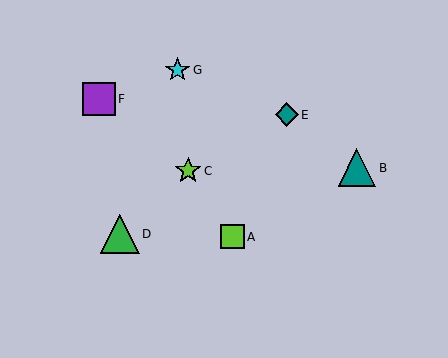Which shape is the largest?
The green triangle (labeled D) is the largest.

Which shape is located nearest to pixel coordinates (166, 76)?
The cyan star (labeled G) at (178, 70) is nearest to that location.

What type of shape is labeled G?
Shape G is a cyan star.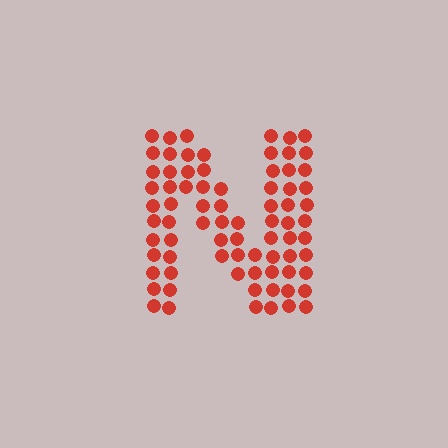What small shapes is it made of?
It is made of small circles.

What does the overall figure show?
The overall figure shows the letter N.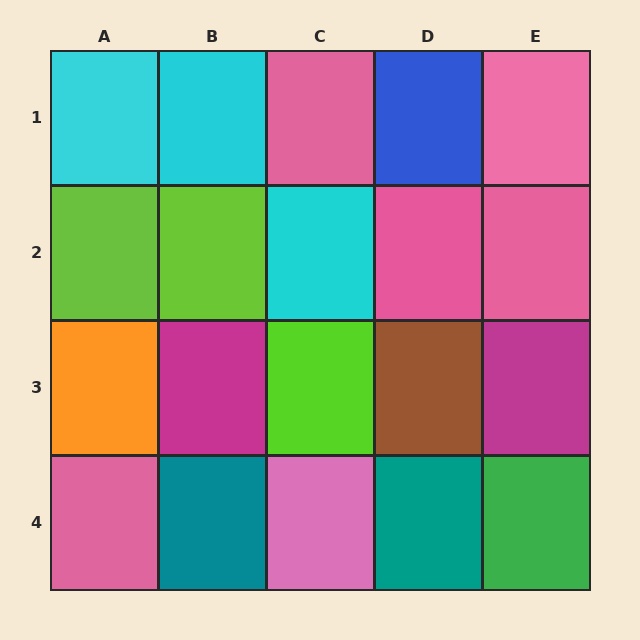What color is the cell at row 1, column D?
Blue.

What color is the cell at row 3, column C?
Lime.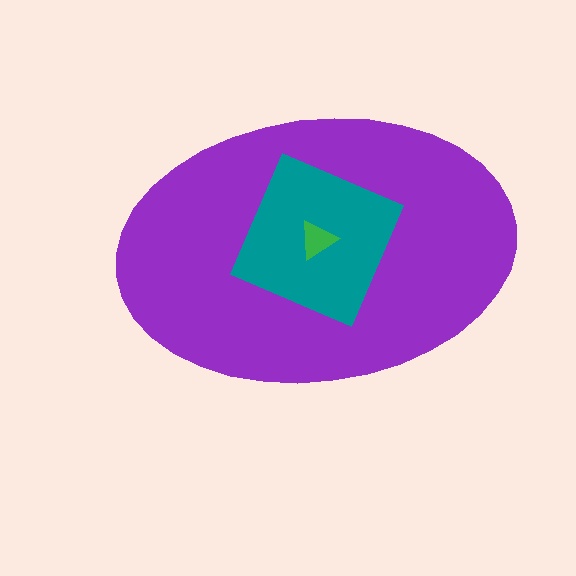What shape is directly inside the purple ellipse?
The teal diamond.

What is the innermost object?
The green triangle.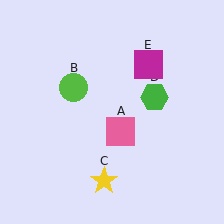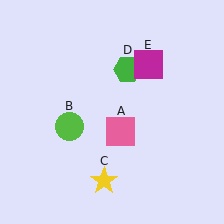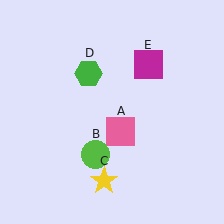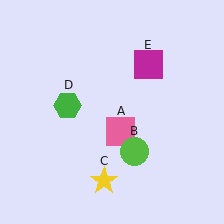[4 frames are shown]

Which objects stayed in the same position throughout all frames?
Pink square (object A) and yellow star (object C) and magenta square (object E) remained stationary.